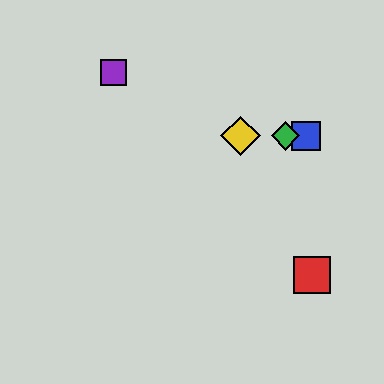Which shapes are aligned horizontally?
The blue square, the green diamond, the yellow diamond are aligned horizontally.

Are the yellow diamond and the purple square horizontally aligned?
No, the yellow diamond is at y≈136 and the purple square is at y≈73.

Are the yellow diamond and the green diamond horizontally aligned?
Yes, both are at y≈136.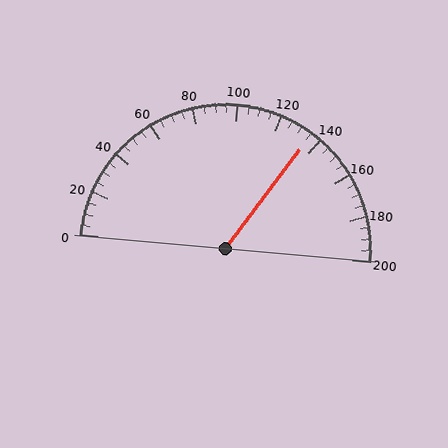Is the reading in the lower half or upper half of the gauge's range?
The reading is in the upper half of the range (0 to 200).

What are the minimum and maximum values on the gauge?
The gauge ranges from 0 to 200.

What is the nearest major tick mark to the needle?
The nearest major tick mark is 140.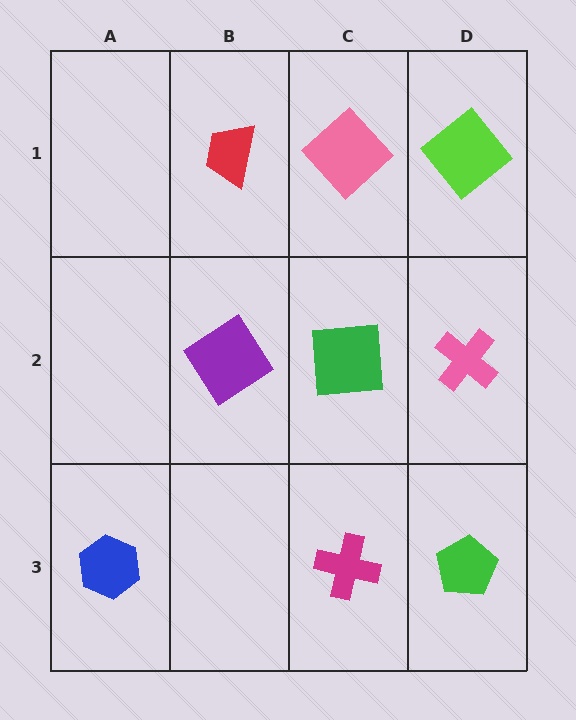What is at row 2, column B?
A purple diamond.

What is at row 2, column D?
A pink cross.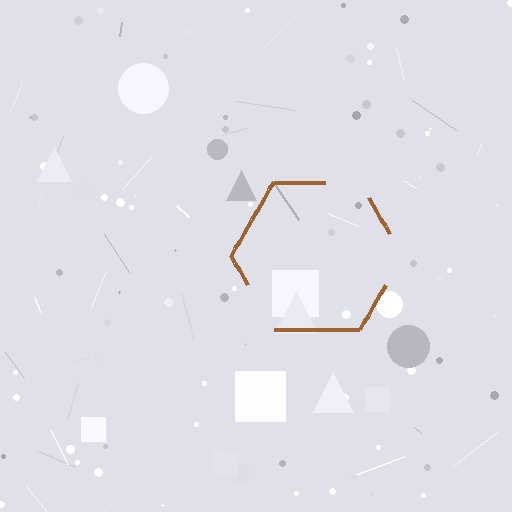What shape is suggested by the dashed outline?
The dashed outline suggests a hexagon.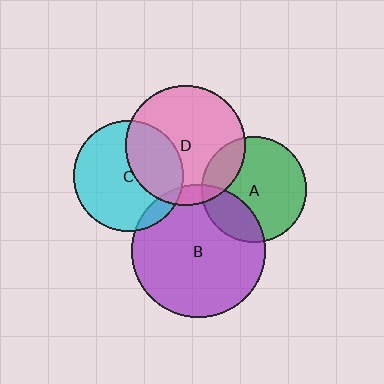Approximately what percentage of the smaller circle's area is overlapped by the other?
Approximately 10%.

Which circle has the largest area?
Circle B (purple).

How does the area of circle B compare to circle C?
Approximately 1.5 times.